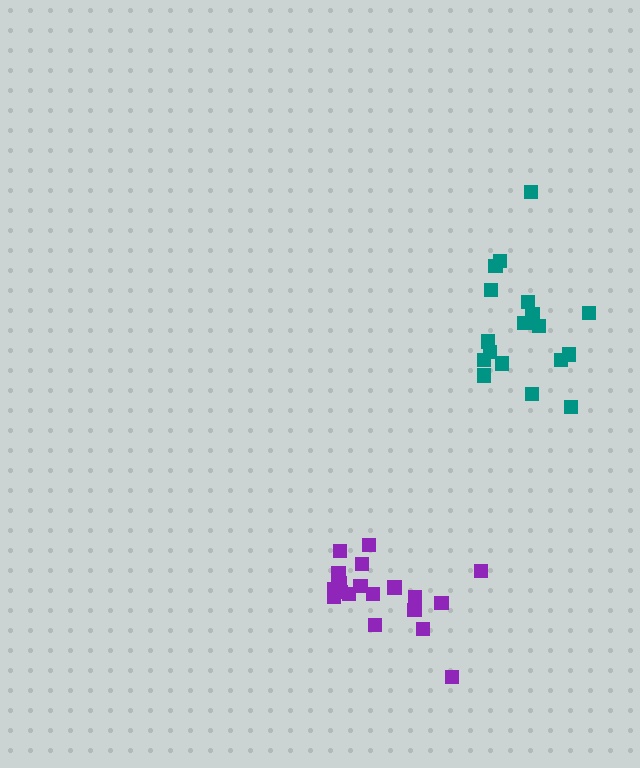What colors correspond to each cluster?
The clusters are colored: purple, teal.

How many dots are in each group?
Group 1: 20 dots, Group 2: 18 dots (38 total).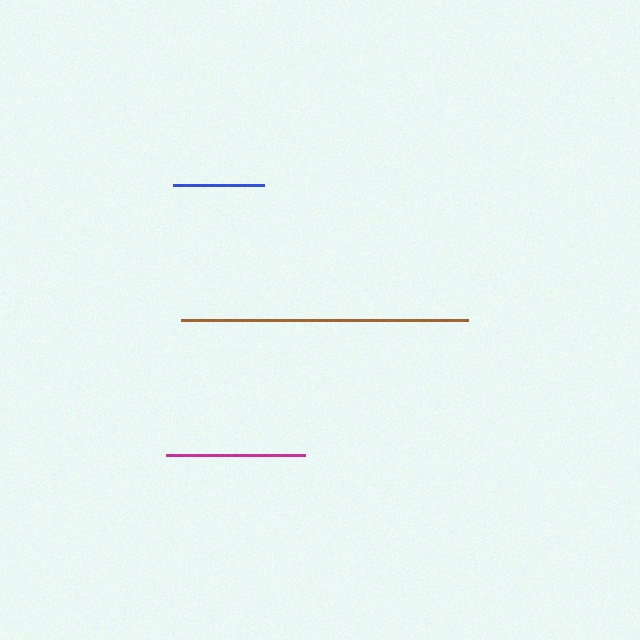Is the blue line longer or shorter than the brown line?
The brown line is longer than the blue line.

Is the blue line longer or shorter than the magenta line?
The magenta line is longer than the blue line.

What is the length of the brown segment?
The brown segment is approximately 288 pixels long.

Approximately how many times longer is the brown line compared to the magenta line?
The brown line is approximately 2.1 times the length of the magenta line.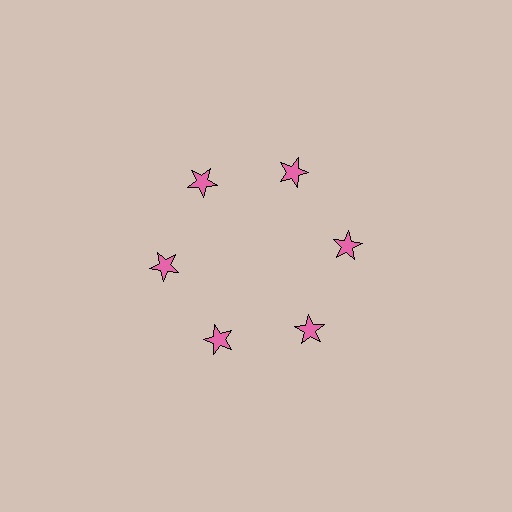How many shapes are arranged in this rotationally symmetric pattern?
There are 6 shapes, arranged in 6 groups of 1.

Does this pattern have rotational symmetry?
Yes, this pattern has 6-fold rotational symmetry. It looks the same after rotating 60 degrees around the center.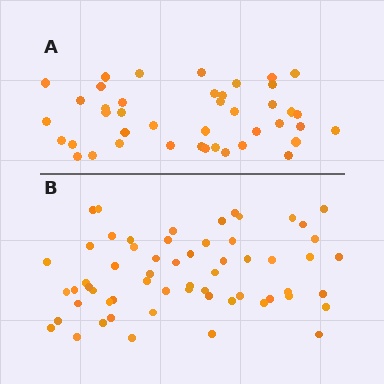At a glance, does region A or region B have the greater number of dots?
Region B (the bottom region) has more dots.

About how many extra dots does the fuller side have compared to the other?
Region B has approximately 20 more dots than region A.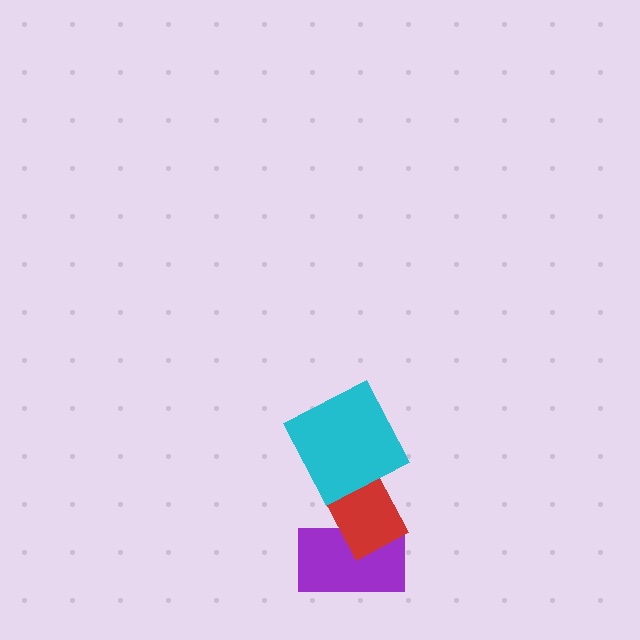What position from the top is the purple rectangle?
The purple rectangle is 3rd from the top.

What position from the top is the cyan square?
The cyan square is 1st from the top.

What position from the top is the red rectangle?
The red rectangle is 2nd from the top.